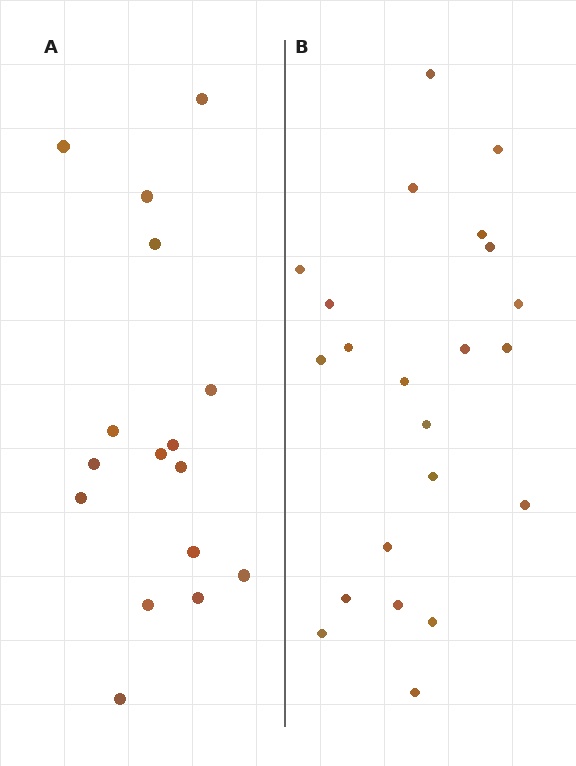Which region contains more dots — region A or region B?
Region B (the right region) has more dots.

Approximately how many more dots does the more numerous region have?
Region B has about 6 more dots than region A.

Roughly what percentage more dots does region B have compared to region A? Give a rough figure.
About 40% more.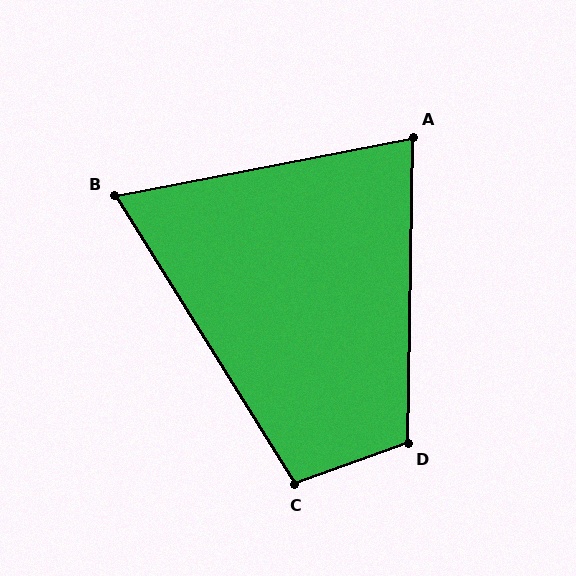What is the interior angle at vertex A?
Approximately 78 degrees (acute).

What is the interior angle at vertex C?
Approximately 102 degrees (obtuse).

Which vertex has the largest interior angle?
D, at approximately 111 degrees.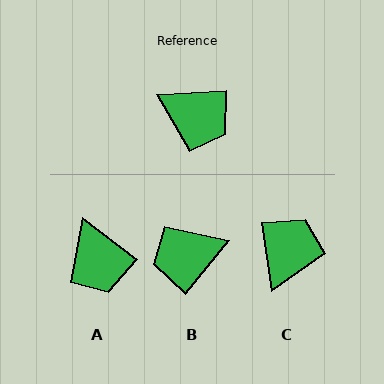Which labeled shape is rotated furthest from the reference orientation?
B, about 132 degrees away.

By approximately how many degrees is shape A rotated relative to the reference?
Approximately 41 degrees clockwise.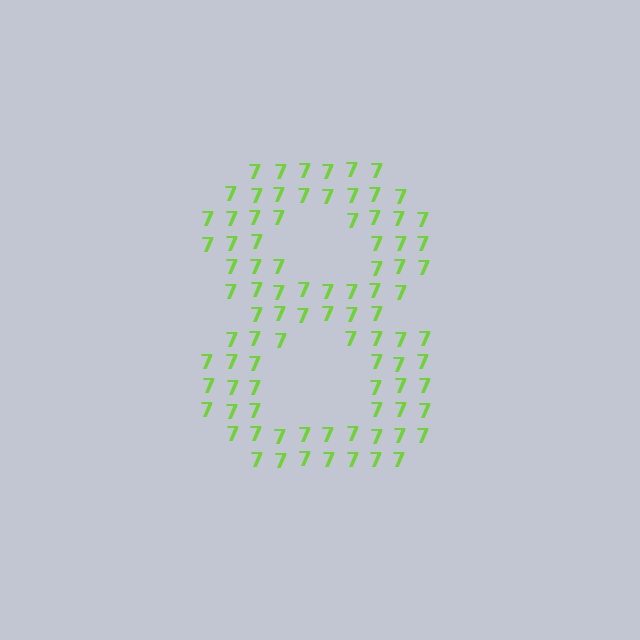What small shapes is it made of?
It is made of small digit 7's.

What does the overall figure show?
The overall figure shows the digit 8.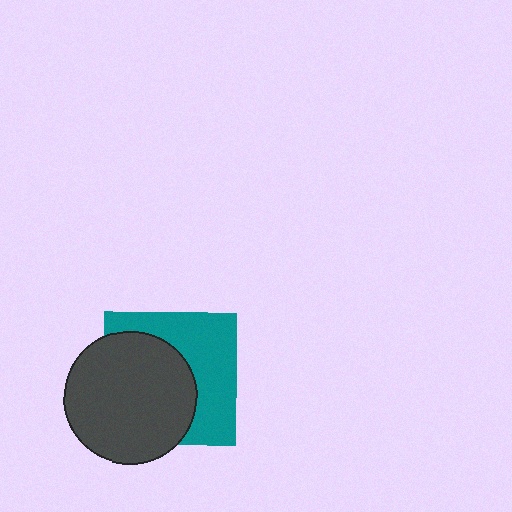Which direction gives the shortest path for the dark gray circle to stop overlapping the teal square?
Moving left gives the shortest separation.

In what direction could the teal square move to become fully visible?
The teal square could move right. That would shift it out from behind the dark gray circle entirely.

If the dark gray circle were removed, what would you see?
You would see the complete teal square.